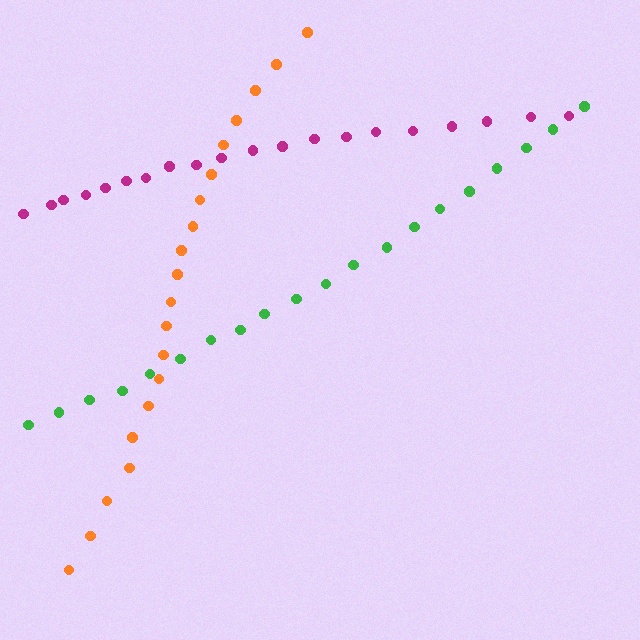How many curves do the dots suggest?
There are 3 distinct paths.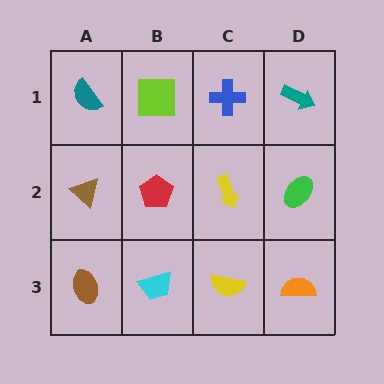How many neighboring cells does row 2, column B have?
4.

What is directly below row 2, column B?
A cyan trapezoid.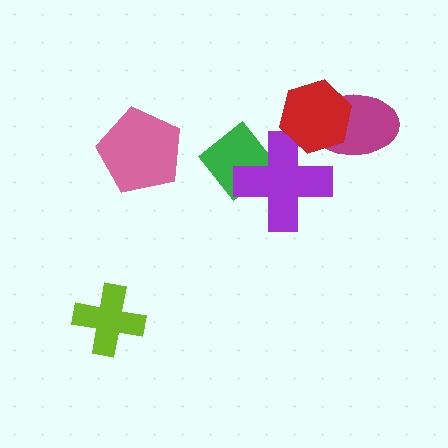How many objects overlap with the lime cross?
0 objects overlap with the lime cross.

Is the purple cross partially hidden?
Yes, it is partially covered by another shape.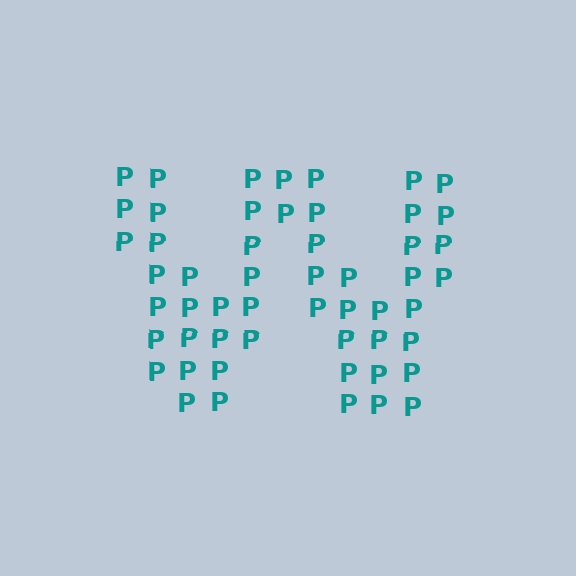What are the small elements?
The small elements are letter P's.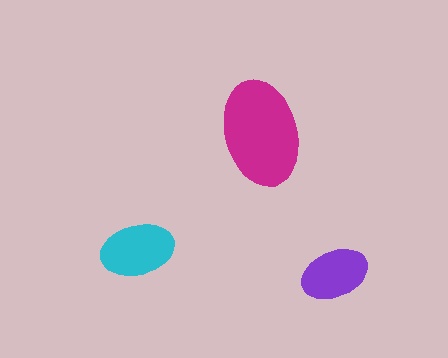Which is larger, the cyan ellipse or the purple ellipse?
The cyan one.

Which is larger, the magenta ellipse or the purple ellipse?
The magenta one.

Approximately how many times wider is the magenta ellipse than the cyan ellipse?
About 1.5 times wider.